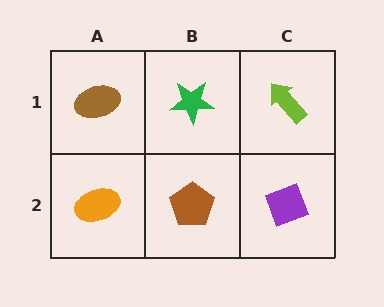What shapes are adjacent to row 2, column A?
A brown ellipse (row 1, column A), a brown pentagon (row 2, column B).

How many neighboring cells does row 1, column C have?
2.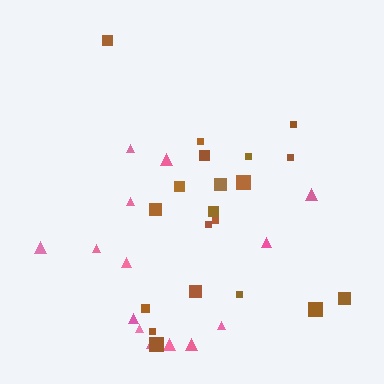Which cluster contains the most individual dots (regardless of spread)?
Brown (21).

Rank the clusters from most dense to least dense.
brown, pink.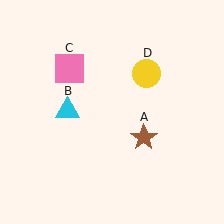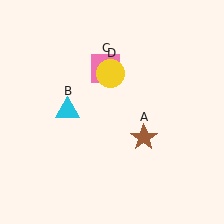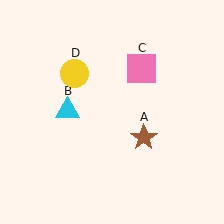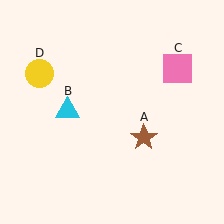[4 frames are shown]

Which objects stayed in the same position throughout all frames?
Brown star (object A) and cyan triangle (object B) remained stationary.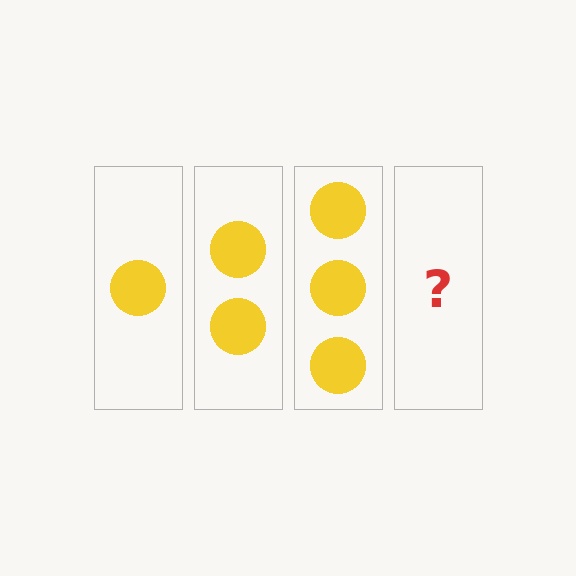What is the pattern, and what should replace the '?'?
The pattern is that each step adds one more circle. The '?' should be 4 circles.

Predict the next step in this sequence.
The next step is 4 circles.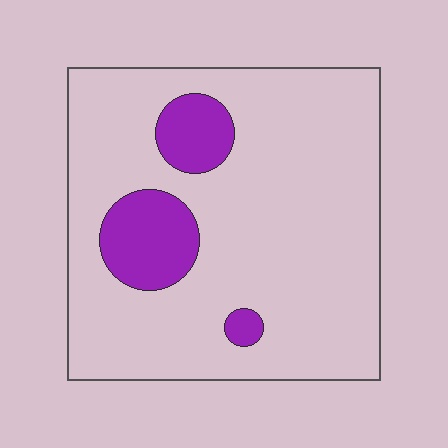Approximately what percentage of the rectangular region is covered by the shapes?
Approximately 15%.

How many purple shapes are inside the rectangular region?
3.